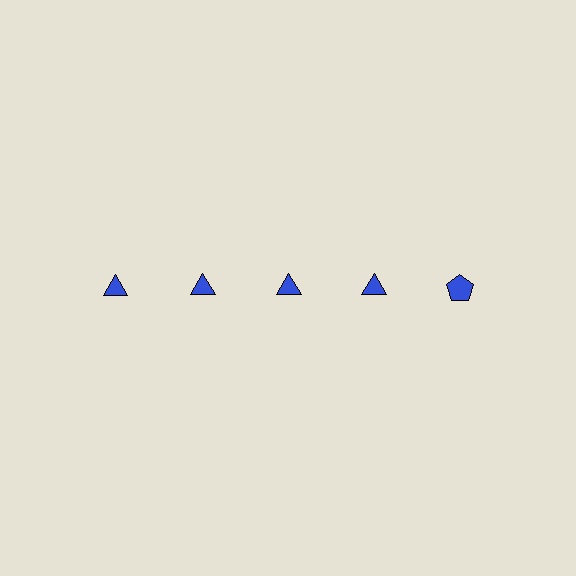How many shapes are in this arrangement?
There are 5 shapes arranged in a grid pattern.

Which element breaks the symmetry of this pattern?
The blue pentagon in the top row, rightmost column breaks the symmetry. All other shapes are blue triangles.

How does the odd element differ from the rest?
It has a different shape: pentagon instead of triangle.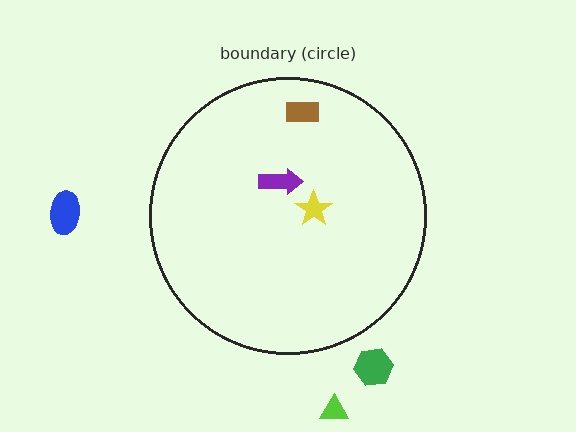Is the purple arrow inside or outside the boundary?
Inside.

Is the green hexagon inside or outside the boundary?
Outside.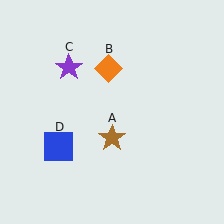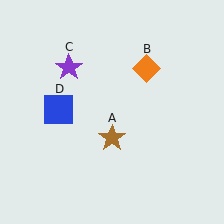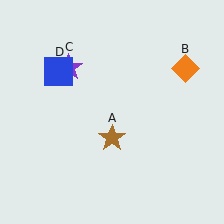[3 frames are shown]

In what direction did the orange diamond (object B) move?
The orange diamond (object B) moved right.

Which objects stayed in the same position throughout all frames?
Brown star (object A) and purple star (object C) remained stationary.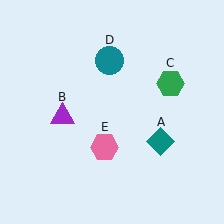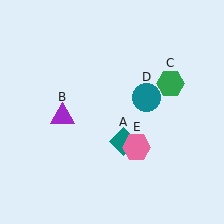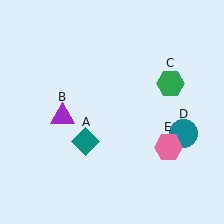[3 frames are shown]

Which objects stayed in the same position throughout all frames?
Purple triangle (object B) and green hexagon (object C) remained stationary.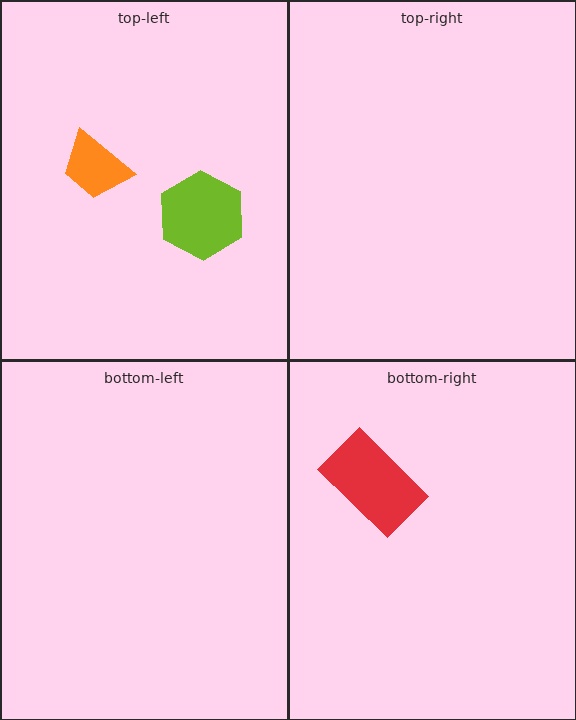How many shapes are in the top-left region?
2.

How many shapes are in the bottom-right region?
1.